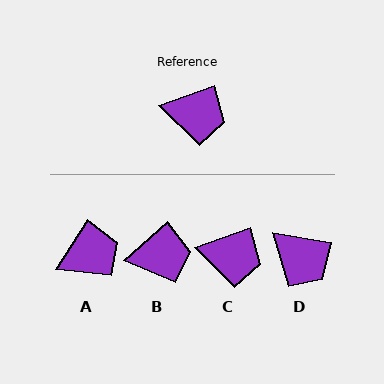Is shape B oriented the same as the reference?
No, it is off by about 22 degrees.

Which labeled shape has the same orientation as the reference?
C.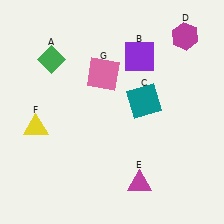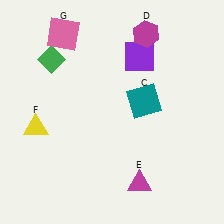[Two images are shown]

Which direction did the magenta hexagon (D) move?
The magenta hexagon (D) moved left.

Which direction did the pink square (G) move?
The pink square (G) moved left.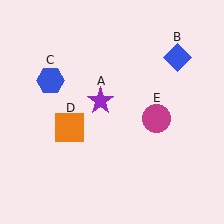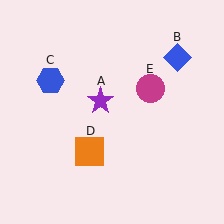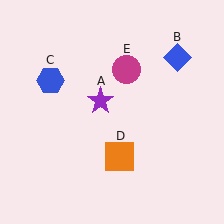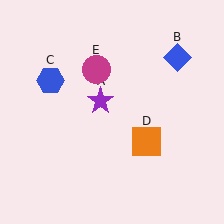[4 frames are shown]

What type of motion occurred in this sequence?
The orange square (object D), magenta circle (object E) rotated counterclockwise around the center of the scene.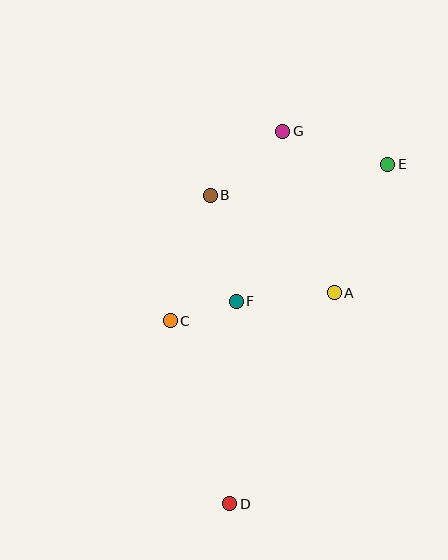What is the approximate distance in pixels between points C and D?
The distance between C and D is approximately 193 pixels.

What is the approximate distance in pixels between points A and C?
The distance between A and C is approximately 166 pixels.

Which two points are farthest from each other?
Points D and G are farthest from each other.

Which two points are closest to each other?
Points C and F are closest to each other.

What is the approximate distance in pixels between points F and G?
The distance between F and G is approximately 176 pixels.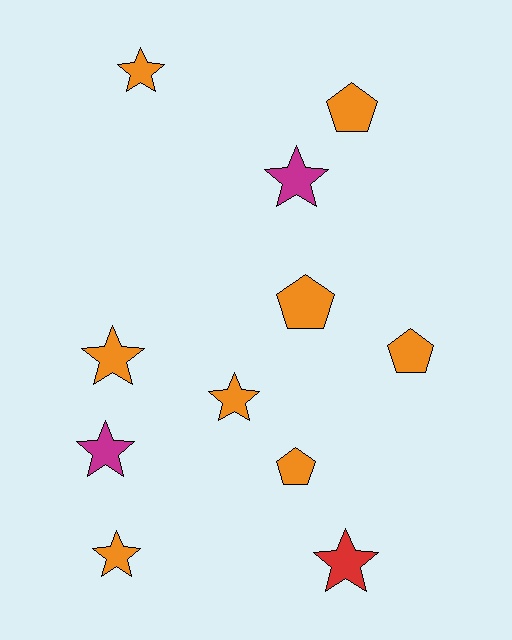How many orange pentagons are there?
There are 4 orange pentagons.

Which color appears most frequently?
Orange, with 8 objects.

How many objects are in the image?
There are 11 objects.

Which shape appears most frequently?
Star, with 7 objects.